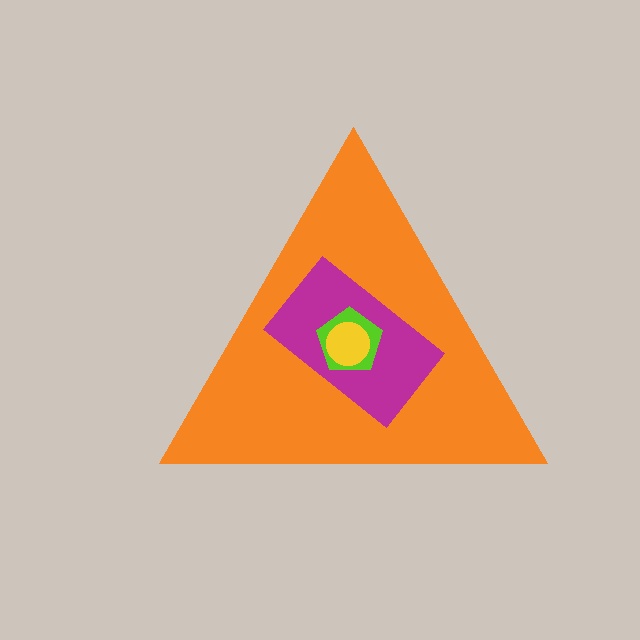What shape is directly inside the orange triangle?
The magenta rectangle.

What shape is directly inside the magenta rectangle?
The lime pentagon.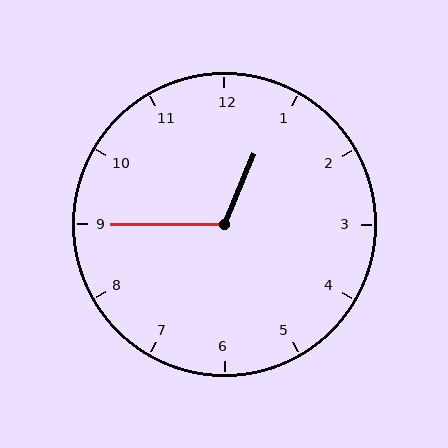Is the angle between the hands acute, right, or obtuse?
It is obtuse.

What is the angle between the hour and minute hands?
Approximately 112 degrees.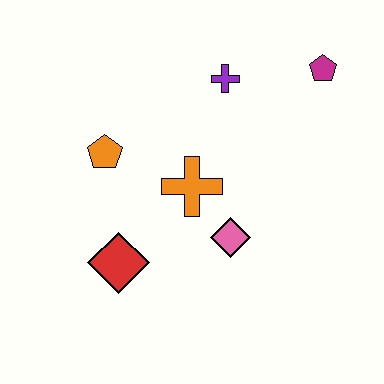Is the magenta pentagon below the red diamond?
No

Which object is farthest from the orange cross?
The magenta pentagon is farthest from the orange cross.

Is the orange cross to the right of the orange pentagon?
Yes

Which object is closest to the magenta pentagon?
The purple cross is closest to the magenta pentagon.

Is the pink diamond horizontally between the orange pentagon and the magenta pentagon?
Yes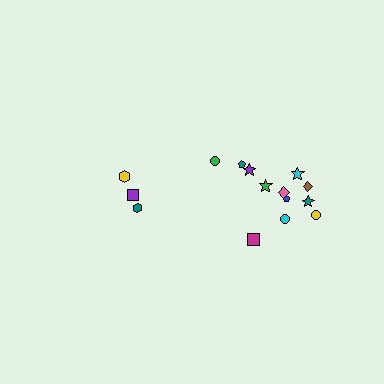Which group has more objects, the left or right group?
The right group.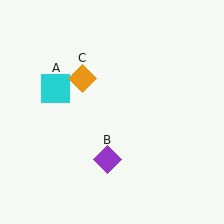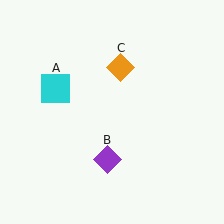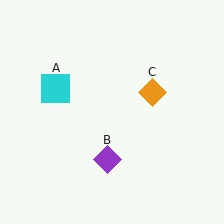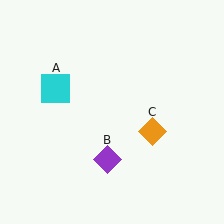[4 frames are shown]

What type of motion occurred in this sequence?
The orange diamond (object C) rotated clockwise around the center of the scene.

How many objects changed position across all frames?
1 object changed position: orange diamond (object C).